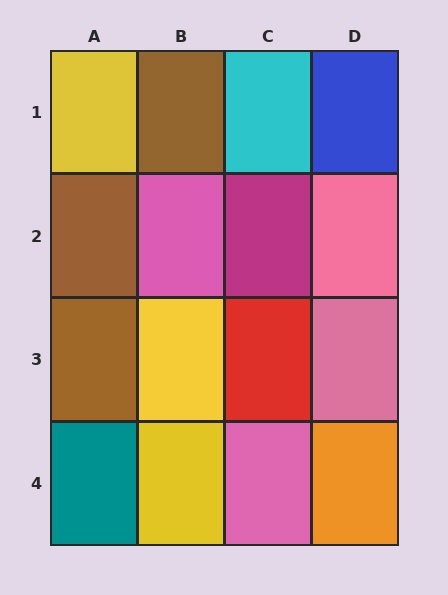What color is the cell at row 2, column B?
Pink.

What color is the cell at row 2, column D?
Pink.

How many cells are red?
1 cell is red.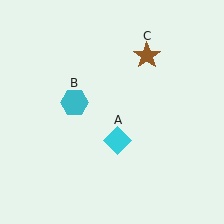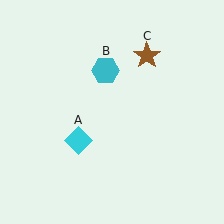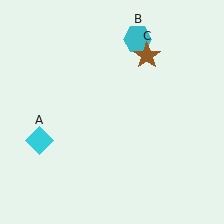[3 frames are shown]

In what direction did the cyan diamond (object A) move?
The cyan diamond (object A) moved left.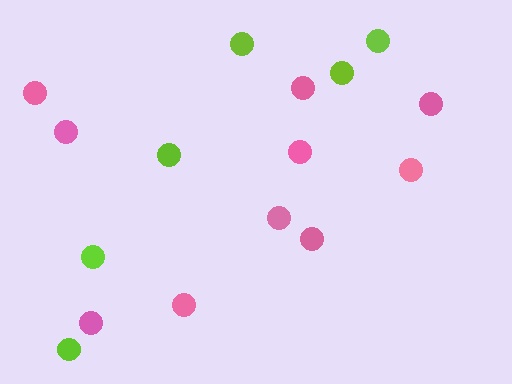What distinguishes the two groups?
There are 2 groups: one group of pink circles (10) and one group of lime circles (6).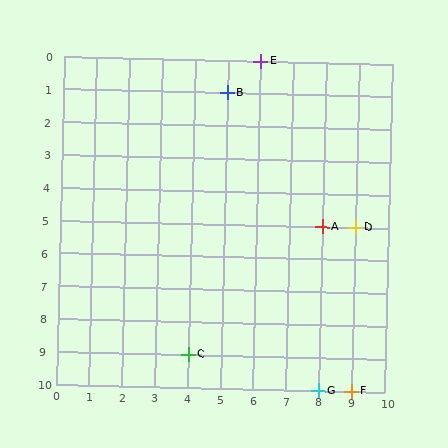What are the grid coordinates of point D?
Point D is at grid coordinates (9, 5).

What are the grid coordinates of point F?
Point F is at grid coordinates (9, 10).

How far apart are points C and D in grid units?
Points C and D are 5 columns and 4 rows apart (about 6.4 grid units diagonally).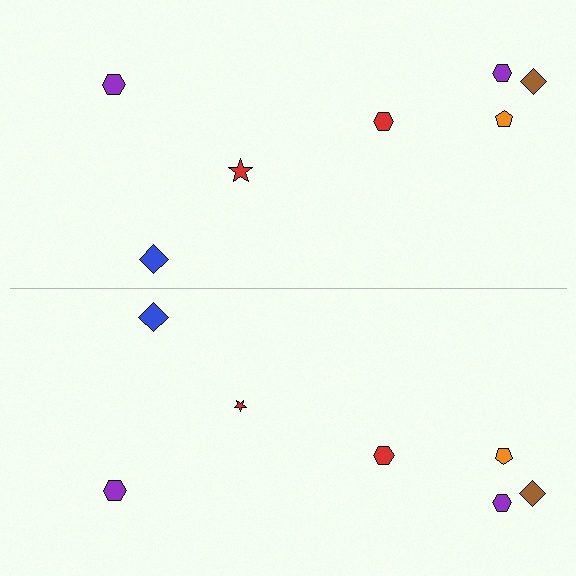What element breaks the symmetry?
The red star on the bottom side has a different size than its mirror counterpart.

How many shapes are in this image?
There are 14 shapes in this image.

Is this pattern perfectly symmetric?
No, the pattern is not perfectly symmetric. The red star on the bottom side has a different size than its mirror counterpart.